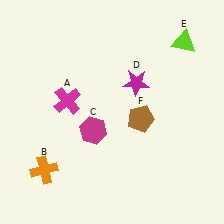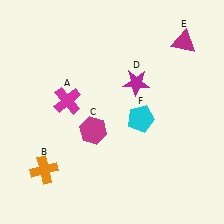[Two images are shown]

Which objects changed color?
E changed from lime to magenta. F changed from brown to cyan.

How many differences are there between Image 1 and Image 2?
There are 2 differences between the two images.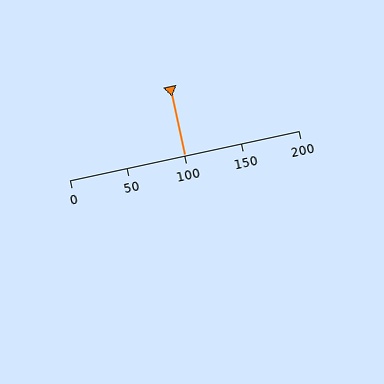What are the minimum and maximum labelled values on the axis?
The axis runs from 0 to 200.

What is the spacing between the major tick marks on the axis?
The major ticks are spaced 50 apart.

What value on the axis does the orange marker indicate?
The marker indicates approximately 100.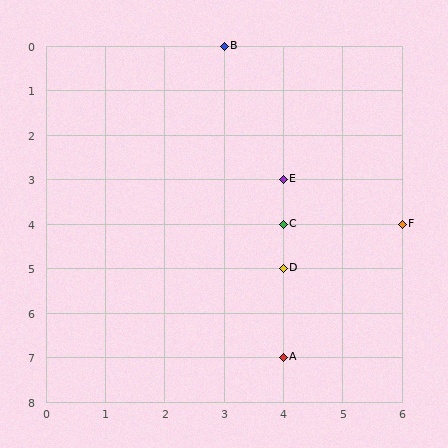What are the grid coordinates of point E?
Point E is at grid coordinates (4, 3).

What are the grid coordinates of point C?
Point C is at grid coordinates (4, 4).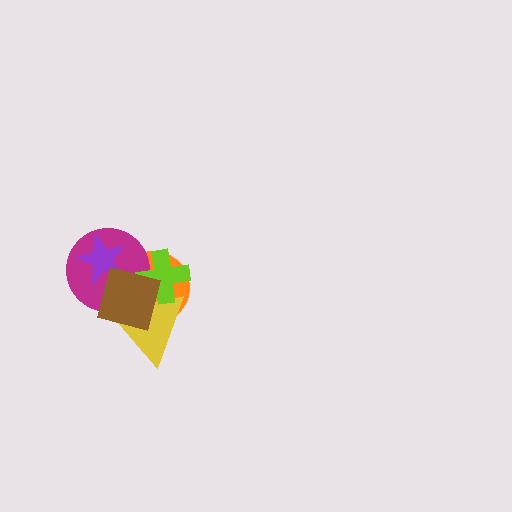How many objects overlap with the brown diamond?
5 objects overlap with the brown diamond.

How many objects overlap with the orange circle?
4 objects overlap with the orange circle.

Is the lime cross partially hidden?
Yes, it is partially covered by another shape.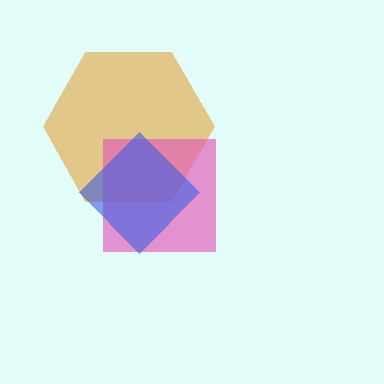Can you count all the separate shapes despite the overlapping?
Yes, there are 3 separate shapes.